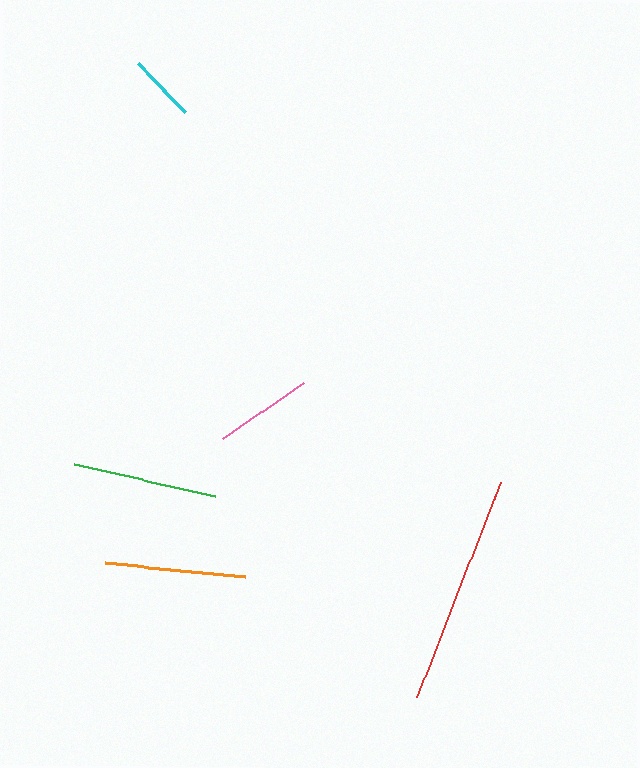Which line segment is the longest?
The red line is the longest at approximately 231 pixels.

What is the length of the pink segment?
The pink segment is approximately 98 pixels long.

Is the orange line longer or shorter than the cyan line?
The orange line is longer than the cyan line.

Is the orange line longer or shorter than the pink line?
The orange line is longer than the pink line.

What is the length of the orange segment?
The orange segment is approximately 141 pixels long.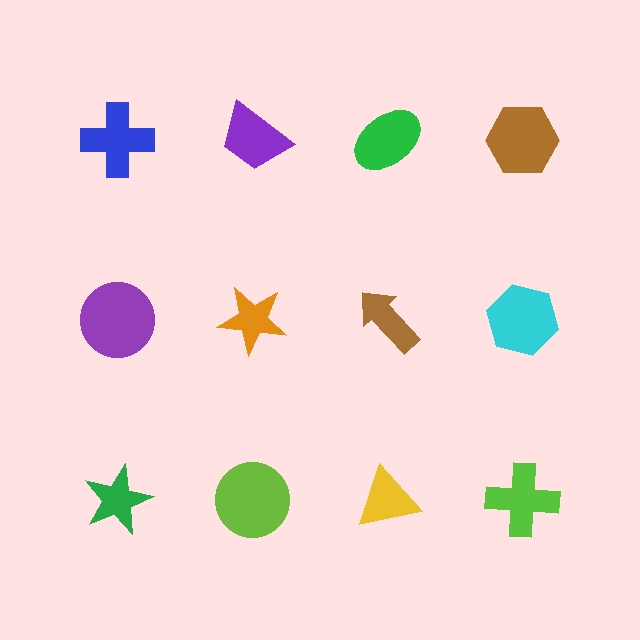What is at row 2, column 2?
An orange star.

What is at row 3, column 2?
A lime circle.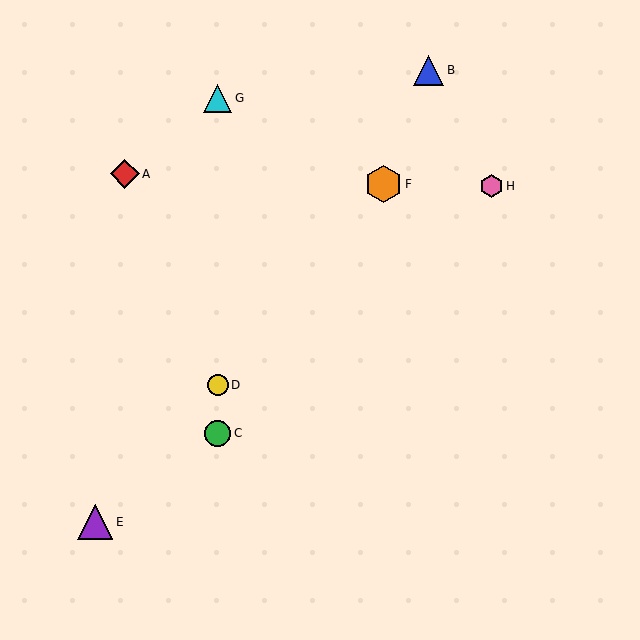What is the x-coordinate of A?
Object A is at x≈125.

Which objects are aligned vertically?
Objects C, D, G are aligned vertically.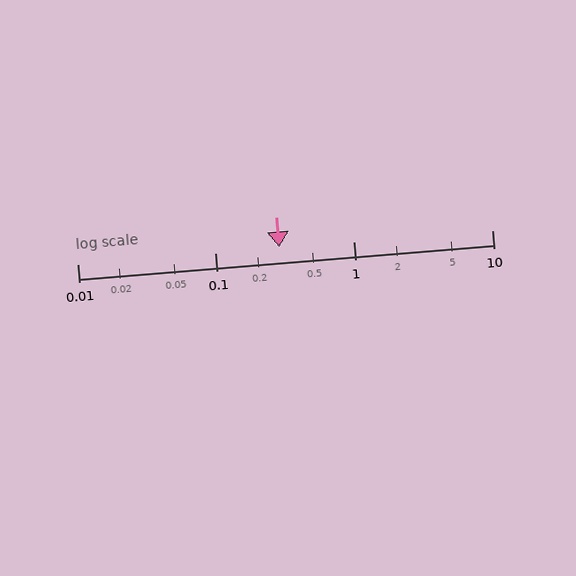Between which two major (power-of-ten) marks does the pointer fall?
The pointer is between 0.1 and 1.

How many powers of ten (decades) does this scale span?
The scale spans 3 decades, from 0.01 to 10.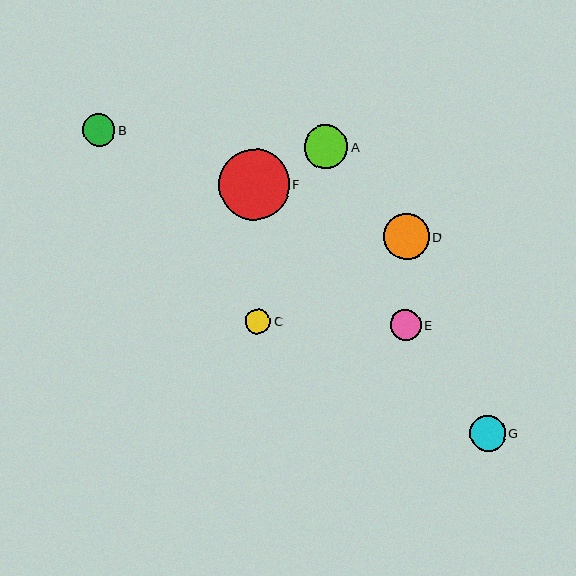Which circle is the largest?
Circle F is the largest with a size of approximately 71 pixels.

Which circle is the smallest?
Circle C is the smallest with a size of approximately 25 pixels.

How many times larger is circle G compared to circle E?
Circle G is approximately 1.2 times the size of circle E.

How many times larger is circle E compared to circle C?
Circle E is approximately 1.2 times the size of circle C.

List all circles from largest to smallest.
From largest to smallest: F, D, A, G, B, E, C.